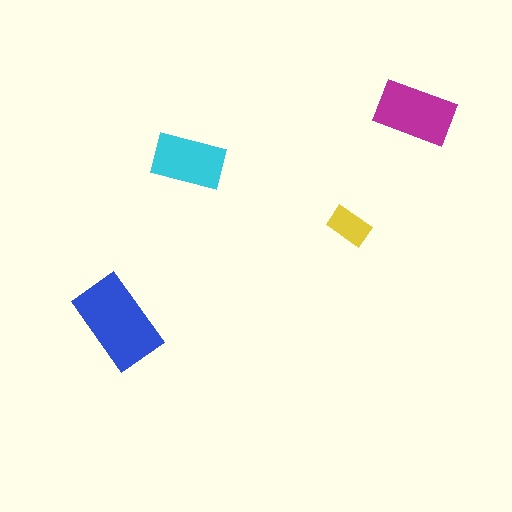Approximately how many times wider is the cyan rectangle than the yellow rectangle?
About 1.5 times wider.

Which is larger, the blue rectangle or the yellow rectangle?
The blue one.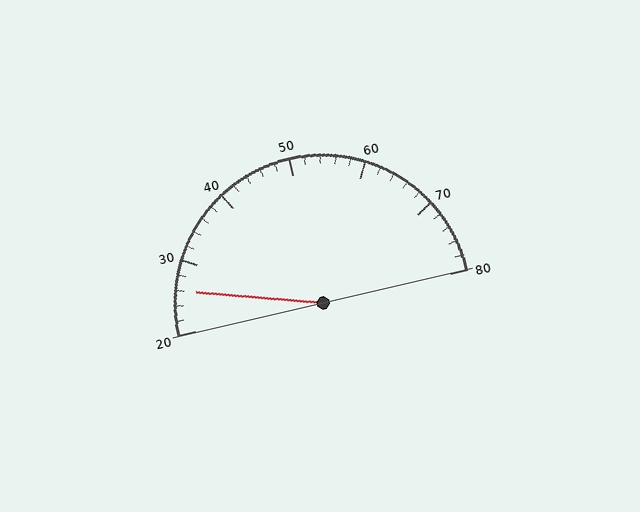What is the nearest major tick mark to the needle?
The nearest major tick mark is 30.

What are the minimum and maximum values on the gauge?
The gauge ranges from 20 to 80.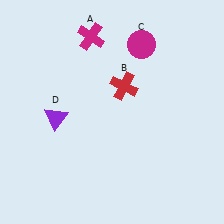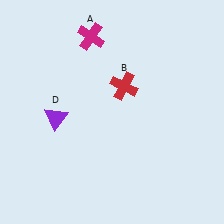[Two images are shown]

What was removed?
The magenta circle (C) was removed in Image 2.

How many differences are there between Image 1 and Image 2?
There is 1 difference between the two images.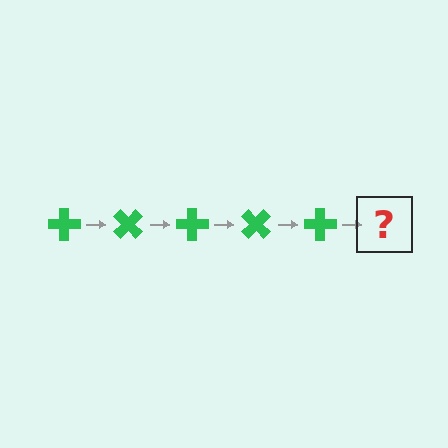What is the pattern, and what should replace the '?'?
The pattern is that the cross rotates 45 degrees each step. The '?' should be a green cross rotated 225 degrees.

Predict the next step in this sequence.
The next step is a green cross rotated 225 degrees.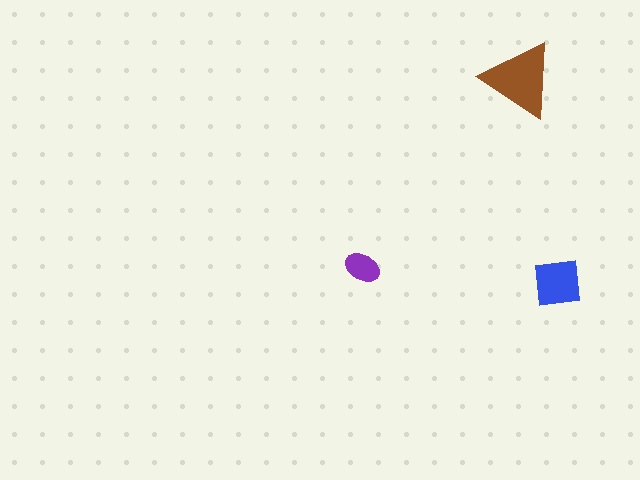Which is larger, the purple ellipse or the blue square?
The blue square.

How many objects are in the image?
There are 3 objects in the image.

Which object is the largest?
The brown triangle.